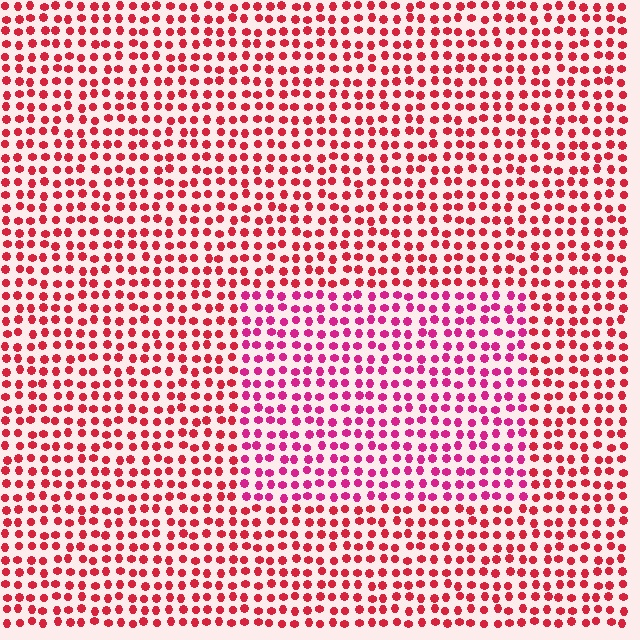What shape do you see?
I see a rectangle.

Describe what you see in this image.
The image is filled with small red elements in a uniform arrangement. A rectangle-shaped region is visible where the elements are tinted to a slightly different hue, forming a subtle color boundary.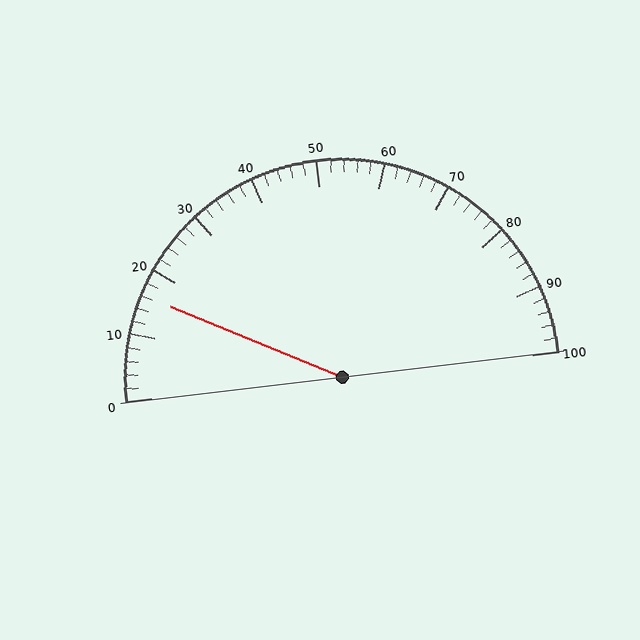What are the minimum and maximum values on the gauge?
The gauge ranges from 0 to 100.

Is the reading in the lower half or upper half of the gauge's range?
The reading is in the lower half of the range (0 to 100).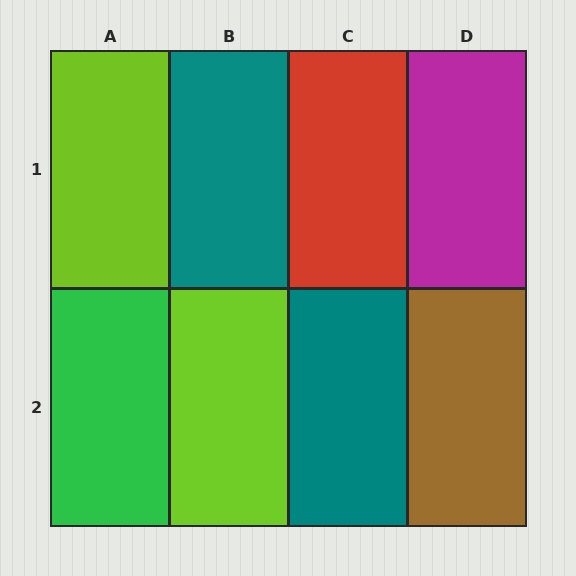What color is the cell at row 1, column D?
Magenta.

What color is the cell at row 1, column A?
Lime.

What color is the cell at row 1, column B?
Teal.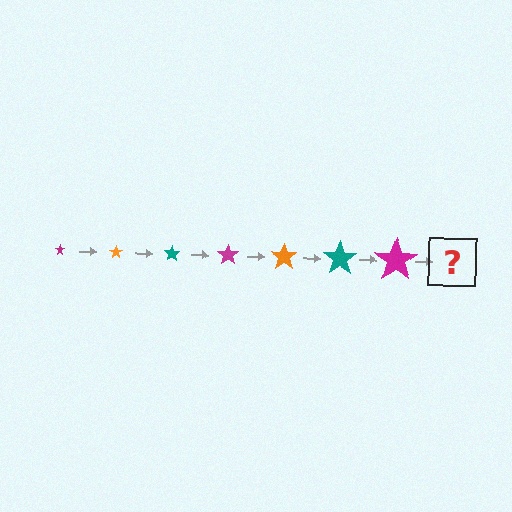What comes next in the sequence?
The next element should be an orange star, larger than the previous one.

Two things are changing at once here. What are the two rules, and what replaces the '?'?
The two rules are that the star grows larger each step and the color cycles through magenta, orange, and teal. The '?' should be an orange star, larger than the previous one.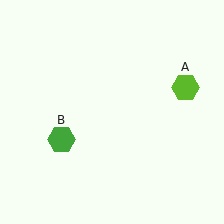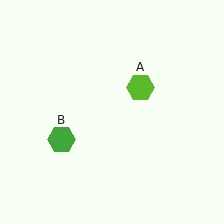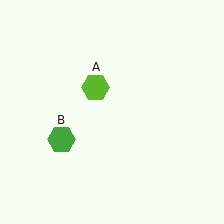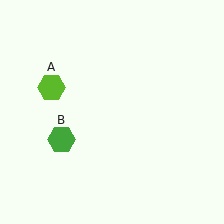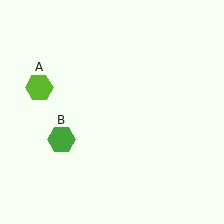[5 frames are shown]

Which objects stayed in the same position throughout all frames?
Green hexagon (object B) remained stationary.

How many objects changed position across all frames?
1 object changed position: lime hexagon (object A).